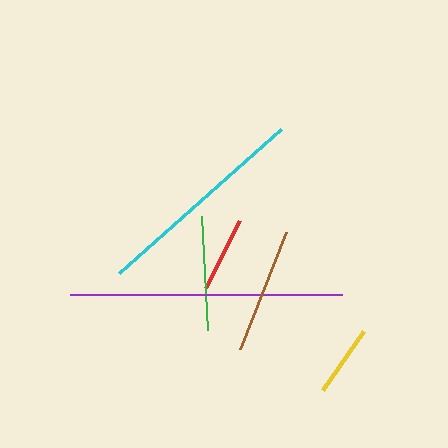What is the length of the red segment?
The red segment is approximately 76 pixels long.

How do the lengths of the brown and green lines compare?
The brown and green lines are approximately the same length.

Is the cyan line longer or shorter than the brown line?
The cyan line is longer than the brown line.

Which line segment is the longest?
The purple line is the longest at approximately 272 pixels.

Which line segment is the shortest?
The yellow line is the shortest at approximately 72 pixels.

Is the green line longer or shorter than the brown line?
The brown line is longer than the green line.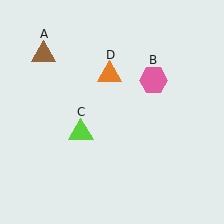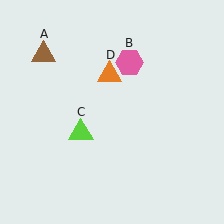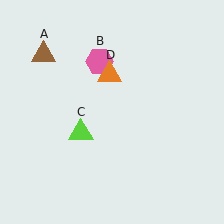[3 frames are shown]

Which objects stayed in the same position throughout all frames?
Brown triangle (object A) and lime triangle (object C) and orange triangle (object D) remained stationary.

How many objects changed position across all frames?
1 object changed position: pink hexagon (object B).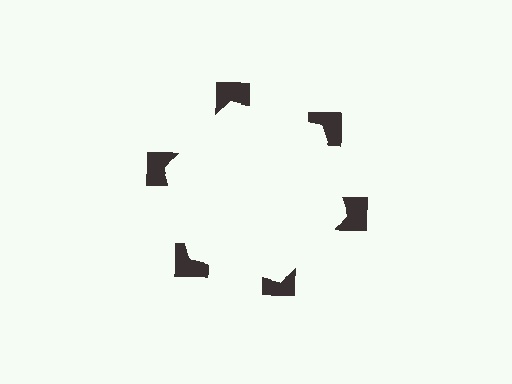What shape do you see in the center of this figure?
An illusory hexagon — its edges are inferred from the aligned wedge cuts in the notched squares, not physically drawn.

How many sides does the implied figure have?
6 sides.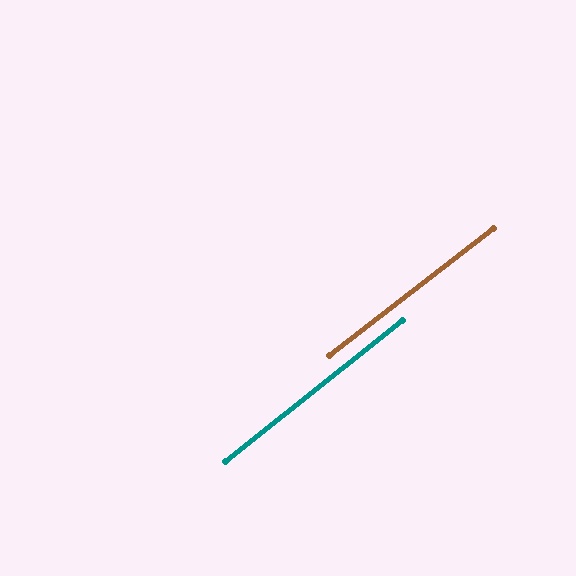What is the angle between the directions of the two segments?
Approximately 1 degree.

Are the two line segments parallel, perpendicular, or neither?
Parallel — their directions differ by only 0.8°.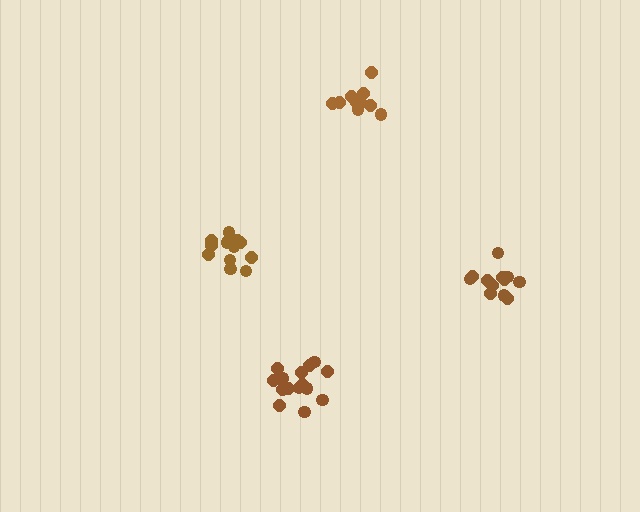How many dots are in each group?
Group 1: 16 dots, Group 2: 12 dots, Group 3: 10 dots, Group 4: 12 dots (50 total).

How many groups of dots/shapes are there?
There are 4 groups.